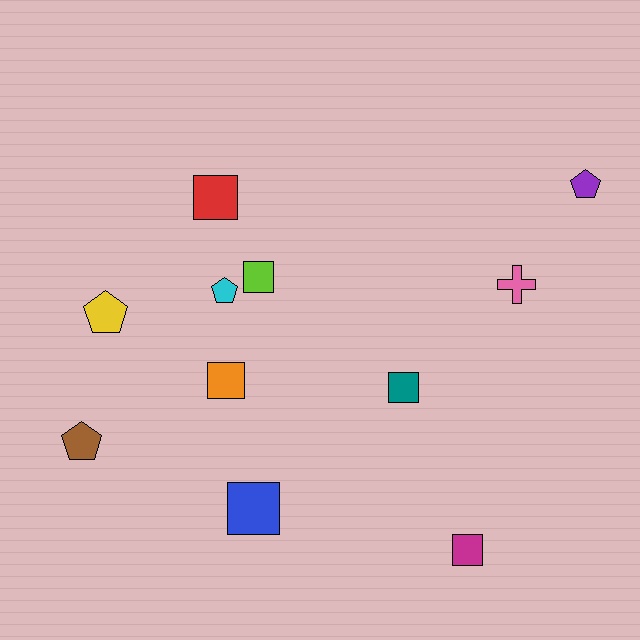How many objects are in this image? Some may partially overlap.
There are 11 objects.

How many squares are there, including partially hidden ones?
There are 6 squares.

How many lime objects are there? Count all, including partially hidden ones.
There is 1 lime object.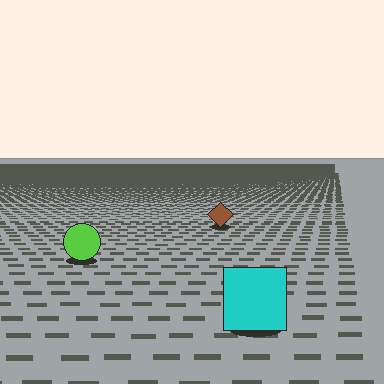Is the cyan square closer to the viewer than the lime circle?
Yes. The cyan square is closer — you can tell from the texture gradient: the ground texture is coarser near it.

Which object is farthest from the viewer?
The brown diamond is farthest from the viewer. It appears smaller and the ground texture around it is denser.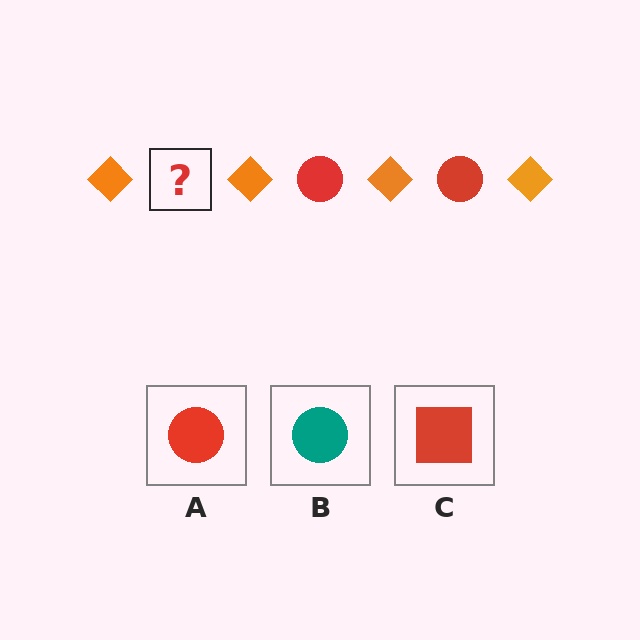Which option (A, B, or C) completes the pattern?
A.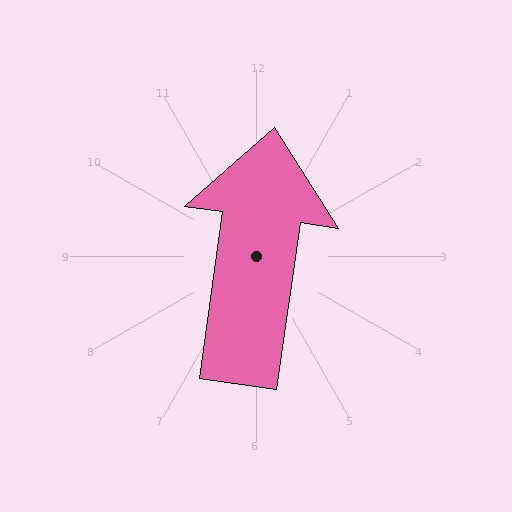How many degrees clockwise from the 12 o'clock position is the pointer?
Approximately 8 degrees.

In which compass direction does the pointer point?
North.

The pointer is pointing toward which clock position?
Roughly 12 o'clock.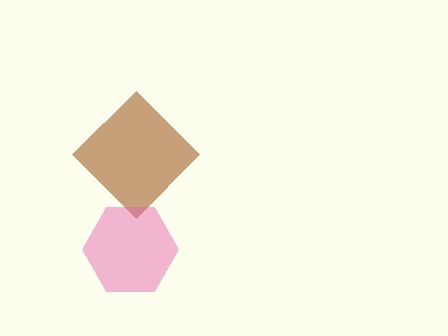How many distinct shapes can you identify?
There are 2 distinct shapes: a brown diamond, a pink hexagon.